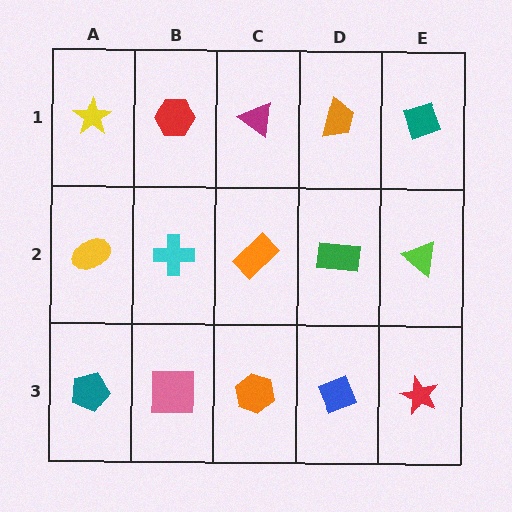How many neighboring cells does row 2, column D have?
4.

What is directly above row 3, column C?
An orange rectangle.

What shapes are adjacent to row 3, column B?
A cyan cross (row 2, column B), a teal pentagon (row 3, column A), an orange hexagon (row 3, column C).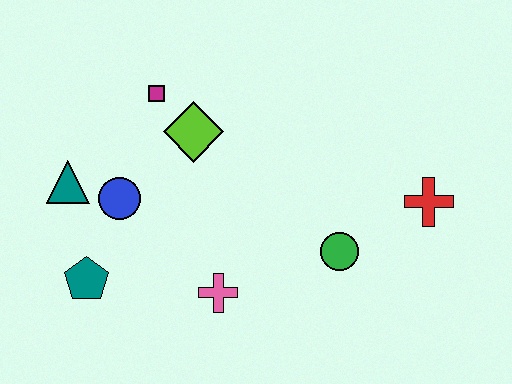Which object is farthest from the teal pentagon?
The red cross is farthest from the teal pentagon.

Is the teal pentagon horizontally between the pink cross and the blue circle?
No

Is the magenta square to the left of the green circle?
Yes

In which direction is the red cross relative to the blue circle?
The red cross is to the right of the blue circle.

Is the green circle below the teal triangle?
Yes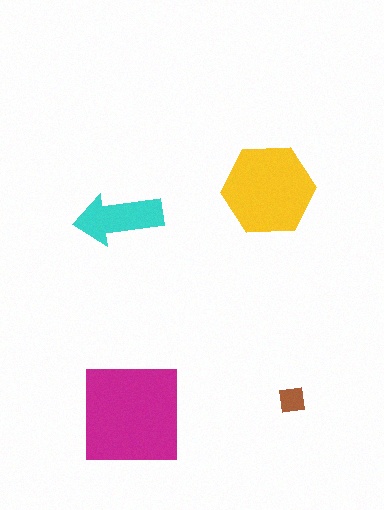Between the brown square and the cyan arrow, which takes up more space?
The cyan arrow.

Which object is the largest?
The magenta square.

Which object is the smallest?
The brown square.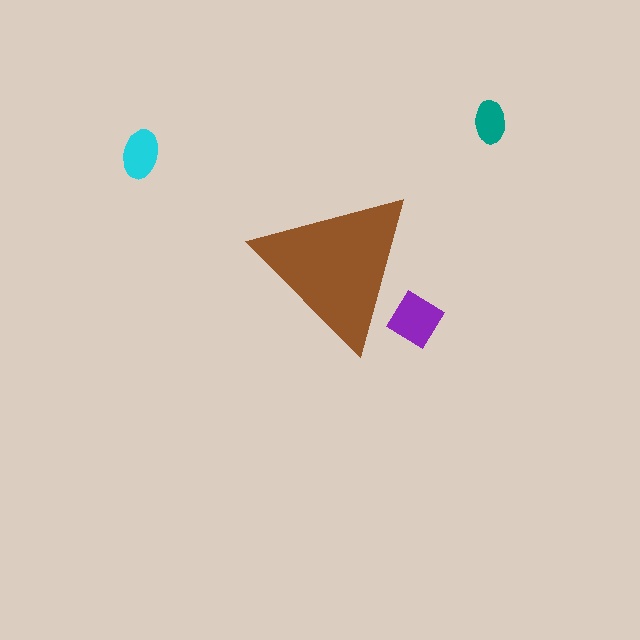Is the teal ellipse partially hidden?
No, the teal ellipse is fully visible.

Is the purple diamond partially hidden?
Yes, the purple diamond is partially hidden behind the brown triangle.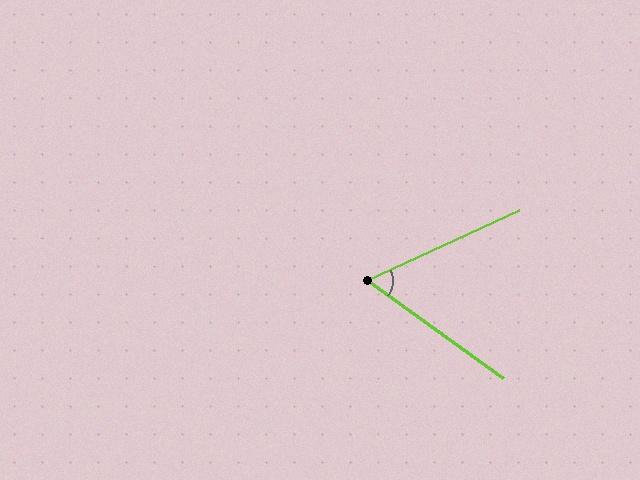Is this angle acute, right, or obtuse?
It is acute.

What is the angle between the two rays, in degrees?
Approximately 61 degrees.